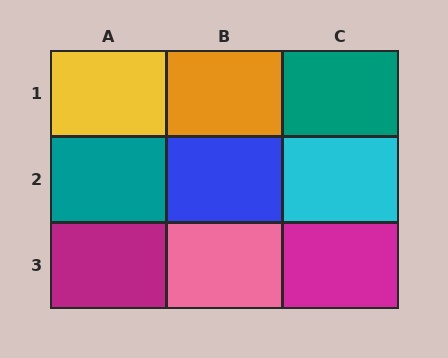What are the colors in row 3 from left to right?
Magenta, pink, magenta.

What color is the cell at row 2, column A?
Teal.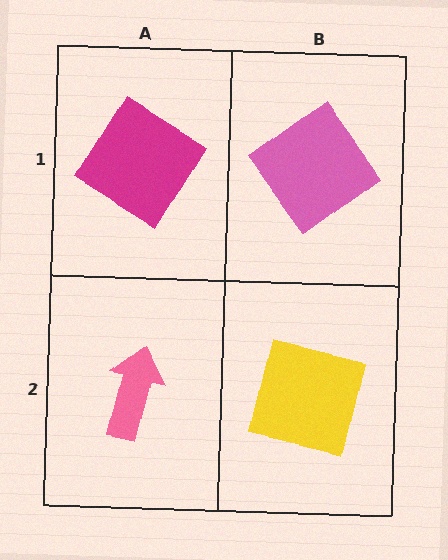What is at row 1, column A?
A magenta diamond.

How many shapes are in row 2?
2 shapes.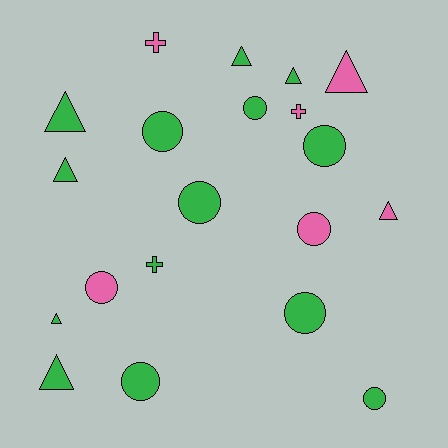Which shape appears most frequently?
Circle, with 9 objects.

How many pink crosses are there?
There are 2 pink crosses.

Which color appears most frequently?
Green, with 14 objects.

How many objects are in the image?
There are 20 objects.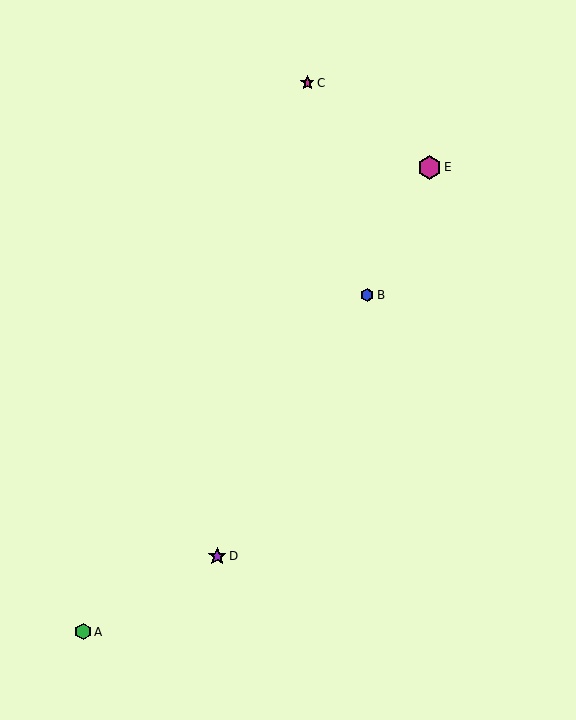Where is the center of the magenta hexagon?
The center of the magenta hexagon is at (429, 167).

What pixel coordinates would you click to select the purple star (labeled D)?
Click at (217, 556) to select the purple star D.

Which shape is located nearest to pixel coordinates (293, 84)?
The magenta star (labeled C) at (307, 83) is nearest to that location.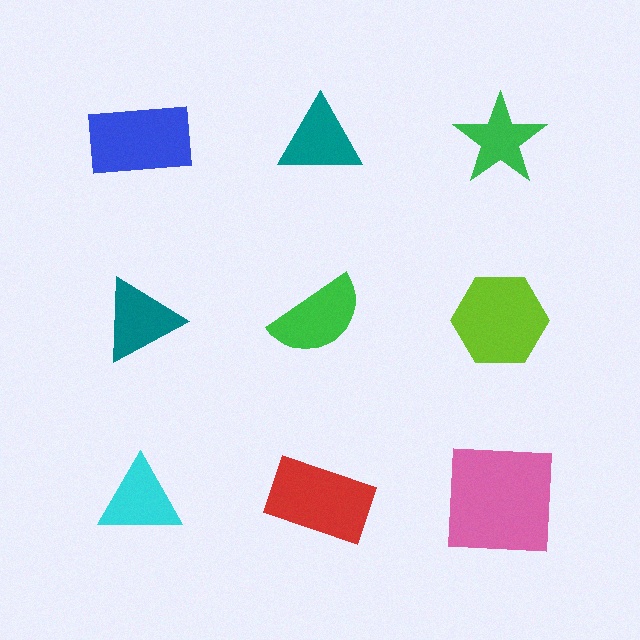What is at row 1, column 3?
A green star.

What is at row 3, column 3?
A pink square.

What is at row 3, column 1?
A cyan triangle.